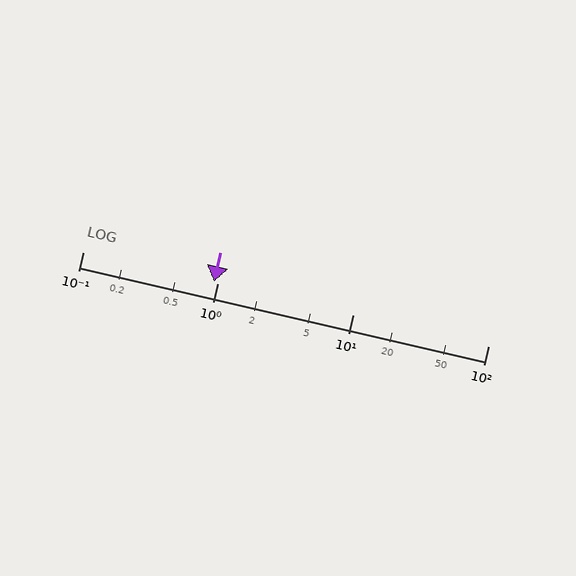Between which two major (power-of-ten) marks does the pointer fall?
The pointer is between 0.1 and 1.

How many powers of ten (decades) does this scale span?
The scale spans 3 decades, from 0.1 to 100.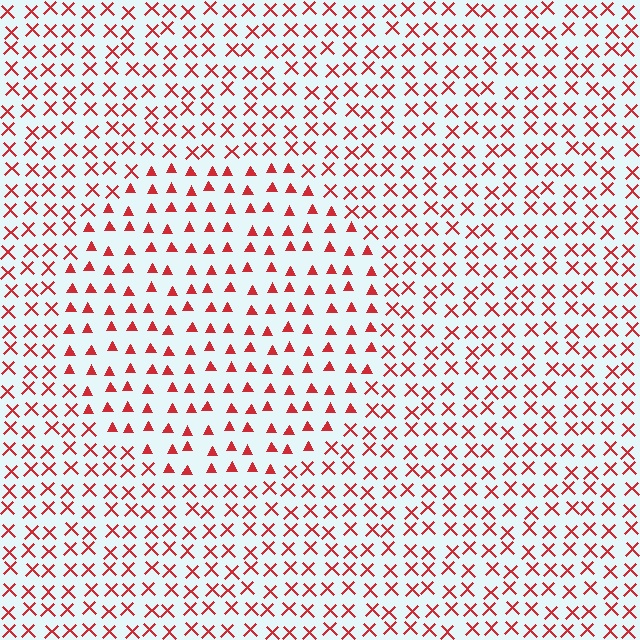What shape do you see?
I see a circle.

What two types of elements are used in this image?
The image uses triangles inside the circle region and X marks outside it.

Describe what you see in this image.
The image is filled with small red elements arranged in a uniform grid. A circle-shaped region contains triangles, while the surrounding area contains X marks. The boundary is defined purely by the change in element shape.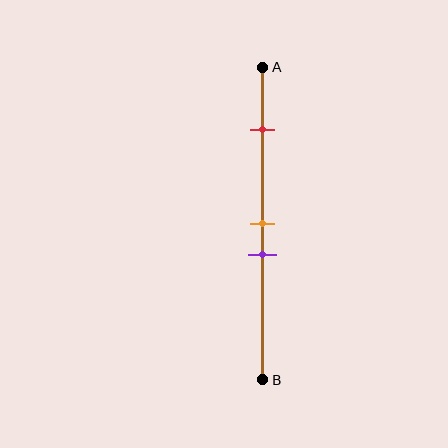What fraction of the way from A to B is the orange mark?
The orange mark is approximately 50% (0.5) of the way from A to B.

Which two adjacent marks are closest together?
The orange and purple marks are the closest adjacent pair.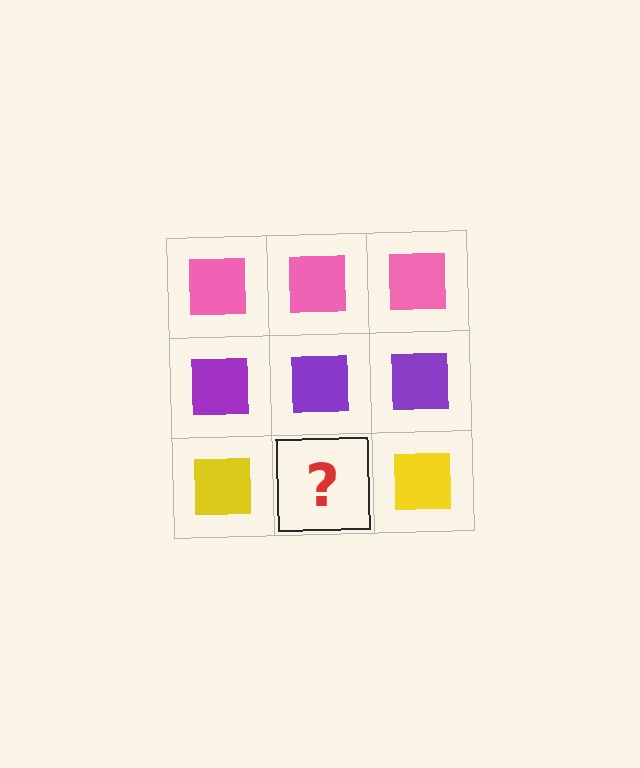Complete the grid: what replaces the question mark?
The question mark should be replaced with a yellow square.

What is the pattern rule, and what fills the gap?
The rule is that each row has a consistent color. The gap should be filled with a yellow square.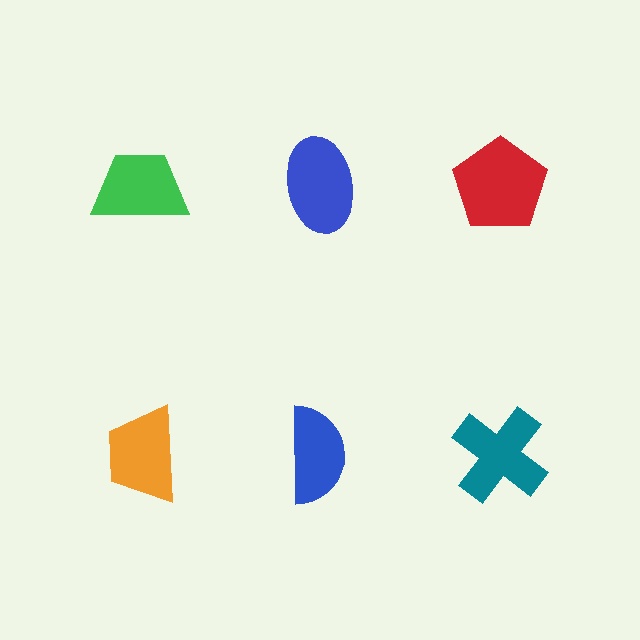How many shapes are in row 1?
3 shapes.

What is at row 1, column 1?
A green trapezoid.